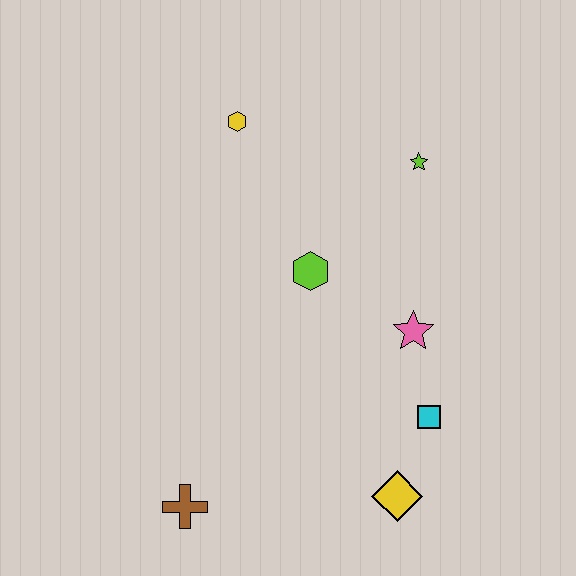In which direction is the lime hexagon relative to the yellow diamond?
The lime hexagon is above the yellow diamond.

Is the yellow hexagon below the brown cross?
No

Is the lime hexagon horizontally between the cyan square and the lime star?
No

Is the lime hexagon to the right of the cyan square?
No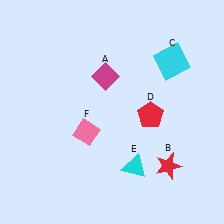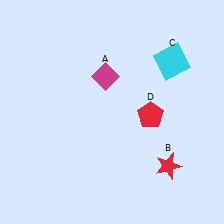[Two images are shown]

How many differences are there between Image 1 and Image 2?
There are 2 differences between the two images.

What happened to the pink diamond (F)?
The pink diamond (F) was removed in Image 2. It was in the bottom-left area of Image 1.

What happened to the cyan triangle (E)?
The cyan triangle (E) was removed in Image 2. It was in the bottom-right area of Image 1.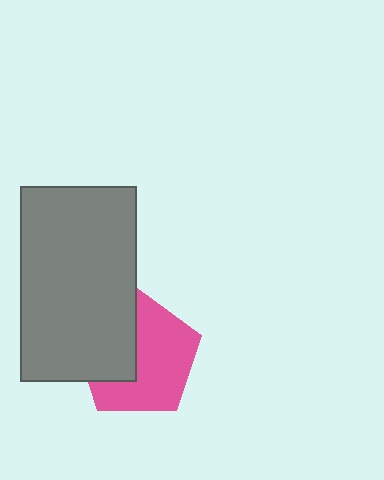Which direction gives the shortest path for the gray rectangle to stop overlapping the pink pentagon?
Moving left gives the shortest separation.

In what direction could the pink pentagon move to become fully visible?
The pink pentagon could move right. That would shift it out from behind the gray rectangle entirely.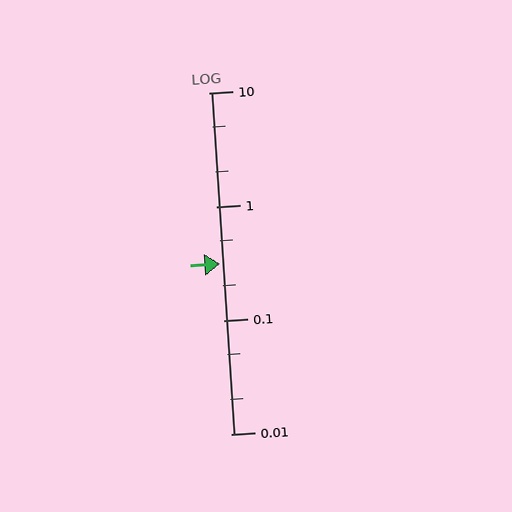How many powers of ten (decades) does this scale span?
The scale spans 3 decades, from 0.01 to 10.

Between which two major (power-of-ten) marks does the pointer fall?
The pointer is between 0.1 and 1.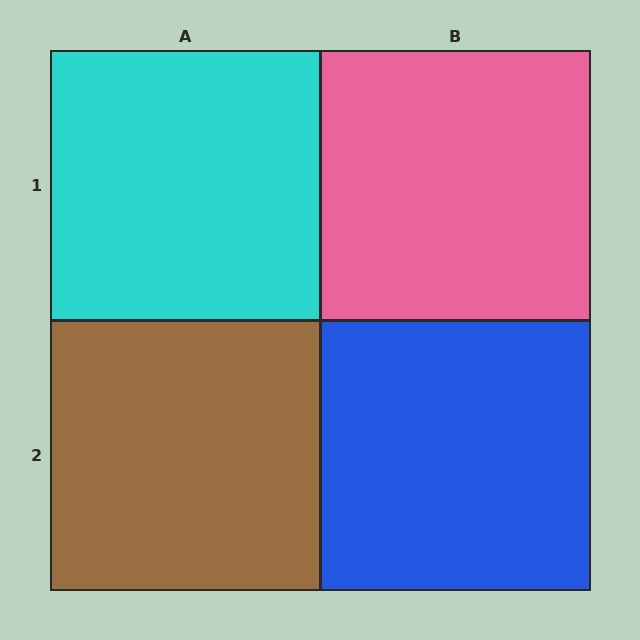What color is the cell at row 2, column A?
Brown.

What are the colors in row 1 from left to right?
Cyan, pink.